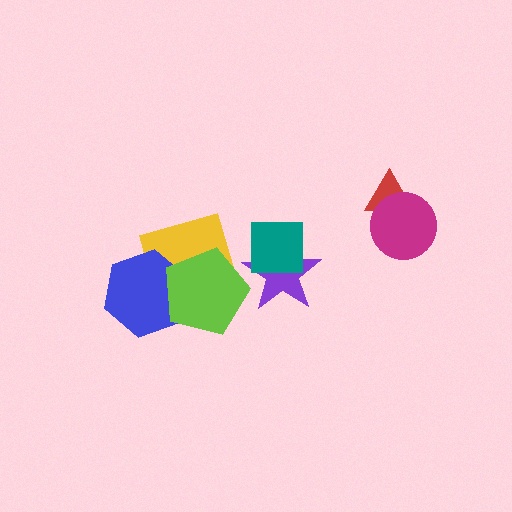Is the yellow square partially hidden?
Yes, it is partially covered by another shape.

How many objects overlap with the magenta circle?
1 object overlaps with the magenta circle.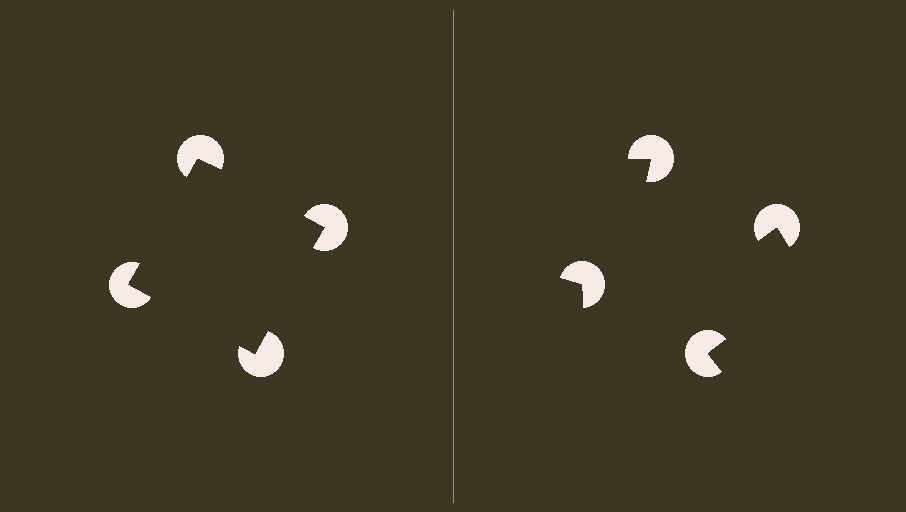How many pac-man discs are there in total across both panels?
8 — 4 on each side.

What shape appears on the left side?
An illusory square.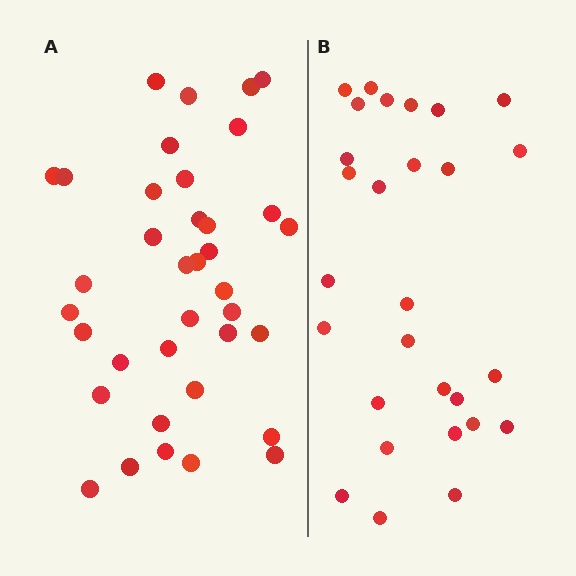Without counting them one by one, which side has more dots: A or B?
Region A (the left region) has more dots.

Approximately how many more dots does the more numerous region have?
Region A has roughly 8 or so more dots than region B.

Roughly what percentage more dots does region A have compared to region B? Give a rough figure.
About 30% more.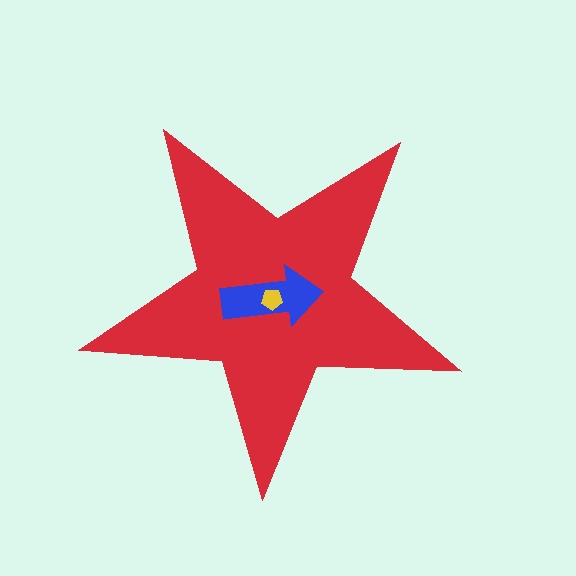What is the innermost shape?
The yellow pentagon.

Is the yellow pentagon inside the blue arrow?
Yes.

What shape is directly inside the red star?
The blue arrow.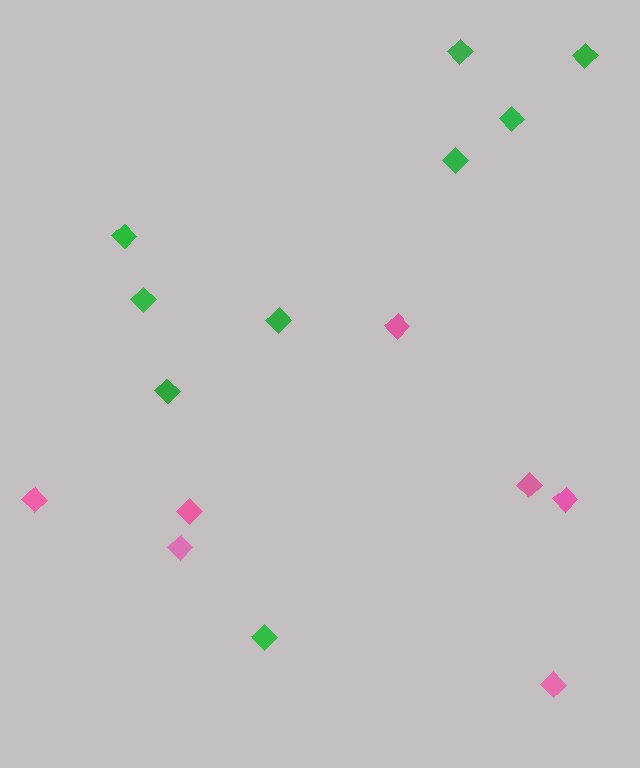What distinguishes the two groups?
There are 2 groups: one group of green diamonds (9) and one group of pink diamonds (7).